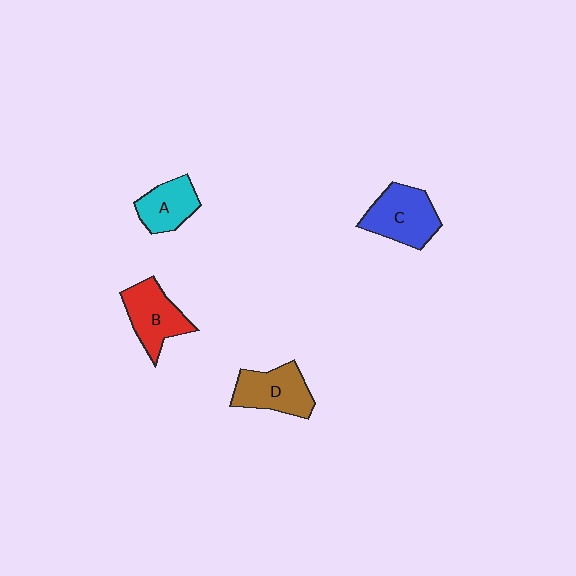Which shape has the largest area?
Shape C (blue).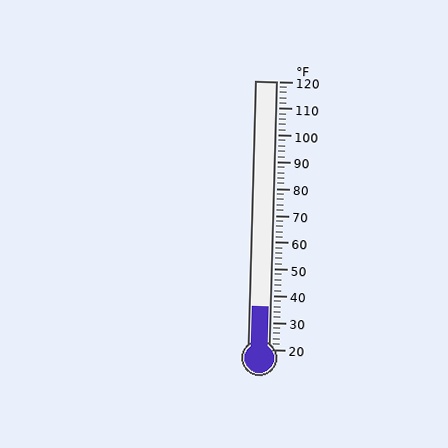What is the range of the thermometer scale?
The thermometer scale ranges from 20°F to 120°F.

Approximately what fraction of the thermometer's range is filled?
The thermometer is filled to approximately 15% of its range.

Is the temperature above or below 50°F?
The temperature is below 50°F.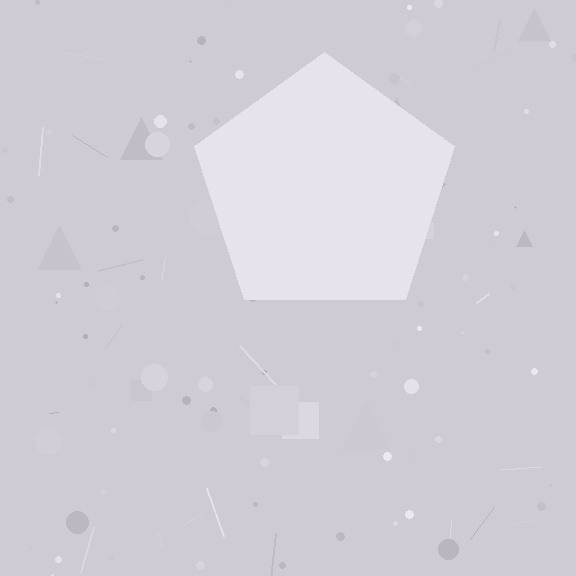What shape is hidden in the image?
A pentagon is hidden in the image.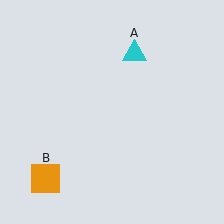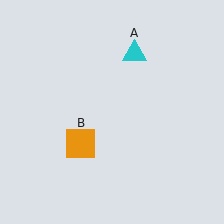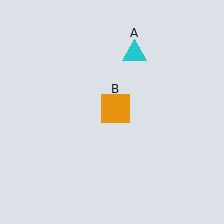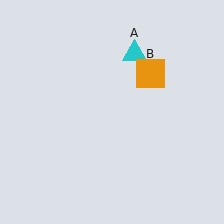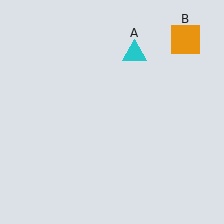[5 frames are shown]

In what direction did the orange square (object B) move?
The orange square (object B) moved up and to the right.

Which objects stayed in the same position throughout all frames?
Cyan triangle (object A) remained stationary.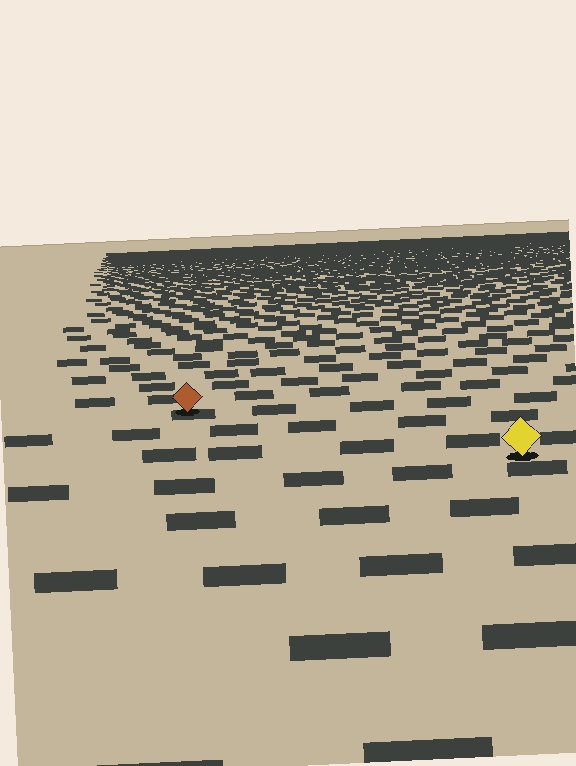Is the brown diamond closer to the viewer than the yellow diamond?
No. The yellow diamond is closer — you can tell from the texture gradient: the ground texture is coarser near it.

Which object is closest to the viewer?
The yellow diamond is closest. The texture marks near it are larger and more spread out.